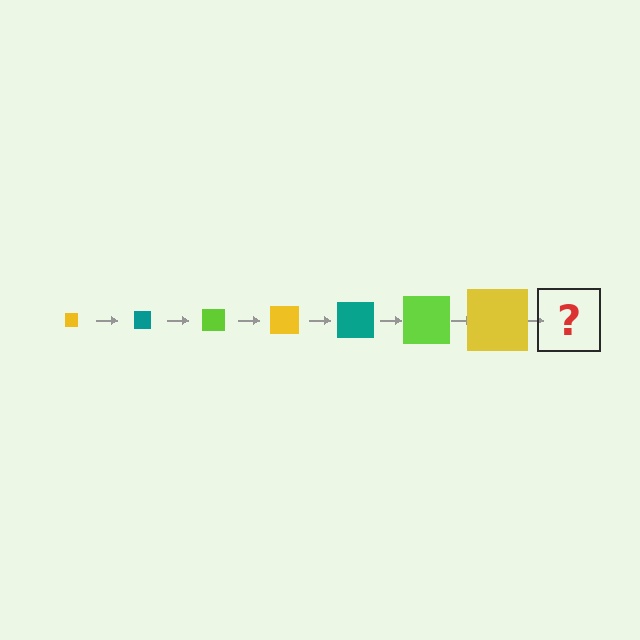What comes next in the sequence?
The next element should be a teal square, larger than the previous one.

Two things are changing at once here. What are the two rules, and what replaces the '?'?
The two rules are that the square grows larger each step and the color cycles through yellow, teal, and lime. The '?' should be a teal square, larger than the previous one.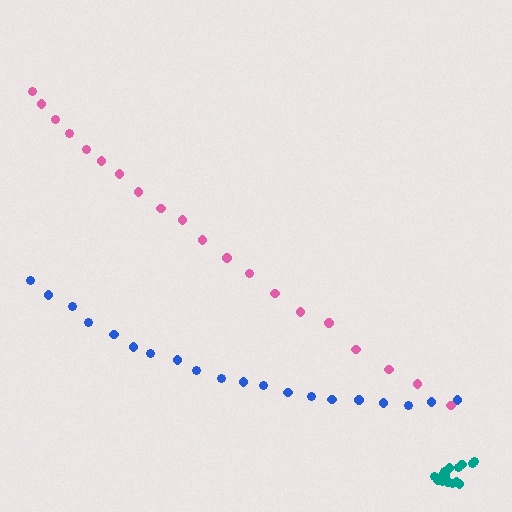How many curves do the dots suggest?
There are 3 distinct paths.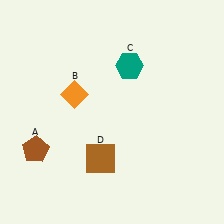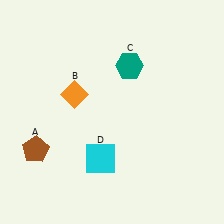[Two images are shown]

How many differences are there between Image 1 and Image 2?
There is 1 difference between the two images.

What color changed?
The square (D) changed from brown in Image 1 to cyan in Image 2.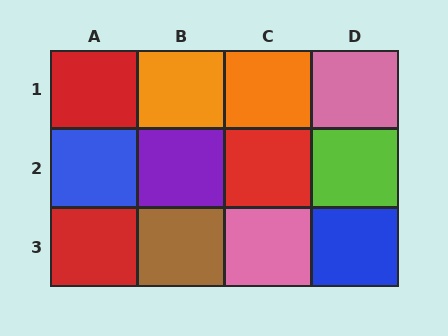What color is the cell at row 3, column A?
Red.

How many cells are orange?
2 cells are orange.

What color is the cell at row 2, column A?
Blue.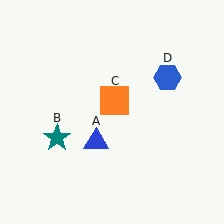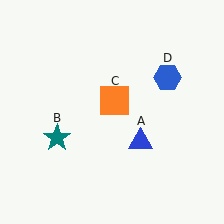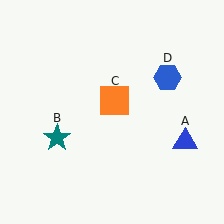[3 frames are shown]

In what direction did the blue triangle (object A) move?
The blue triangle (object A) moved right.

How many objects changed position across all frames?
1 object changed position: blue triangle (object A).